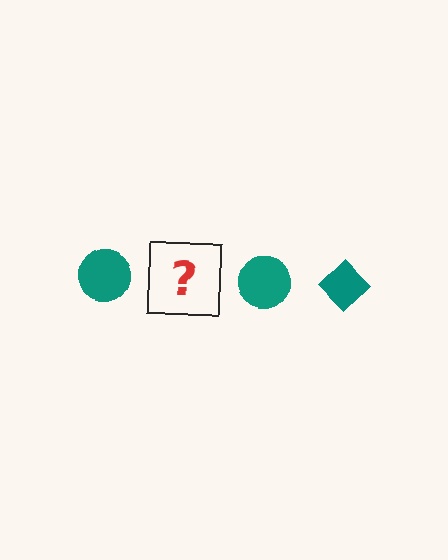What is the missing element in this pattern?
The missing element is a teal diamond.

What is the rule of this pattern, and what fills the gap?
The rule is that the pattern cycles through circle, diamond shapes in teal. The gap should be filled with a teal diamond.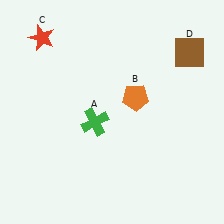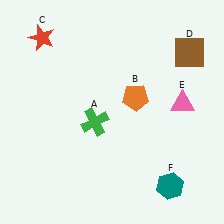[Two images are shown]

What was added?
A pink triangle (E), a teal hexagon (F) were added in Image 2.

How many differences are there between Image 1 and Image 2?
There are 2 differences between the two images.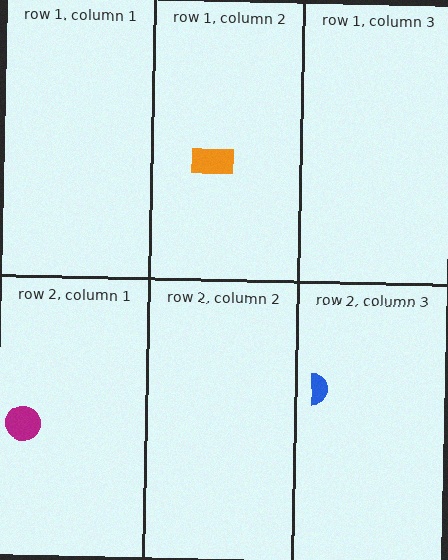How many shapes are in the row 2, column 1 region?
1.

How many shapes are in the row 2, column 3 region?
1.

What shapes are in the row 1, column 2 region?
The orange rectangle.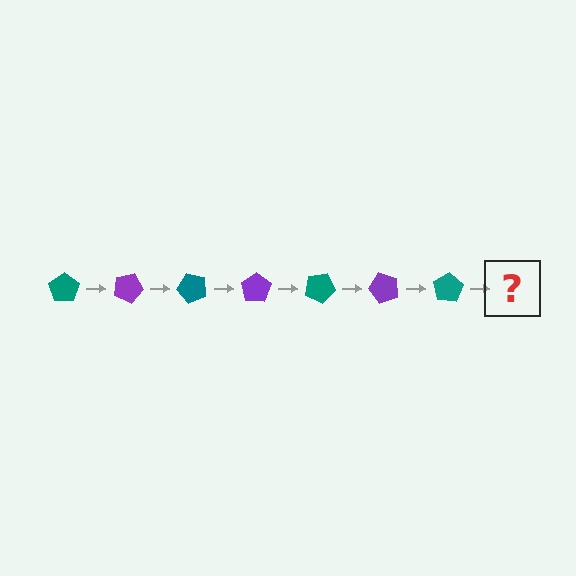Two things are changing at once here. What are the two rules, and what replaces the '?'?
The two rules are that it rotates 25 degrees each step and the color cycles through teal and purple. The '?' should be a purple pentagon, rotated 175 degrees from the start.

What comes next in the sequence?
The next element should be a purple pentagon, rotated 175 degrees from the start.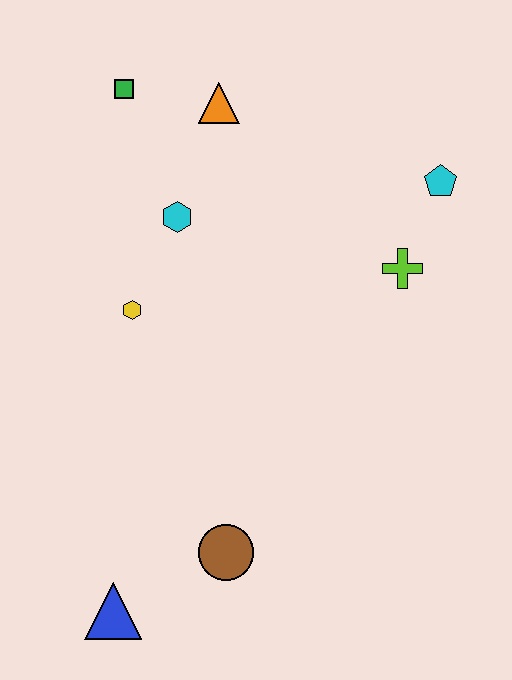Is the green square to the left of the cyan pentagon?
Yes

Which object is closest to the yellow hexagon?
The cyan hexagon is closest to the yellow hexagon.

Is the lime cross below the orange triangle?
Yes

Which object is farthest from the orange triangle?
The blue triangle is farthest from the orange triangle.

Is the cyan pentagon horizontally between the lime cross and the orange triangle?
No